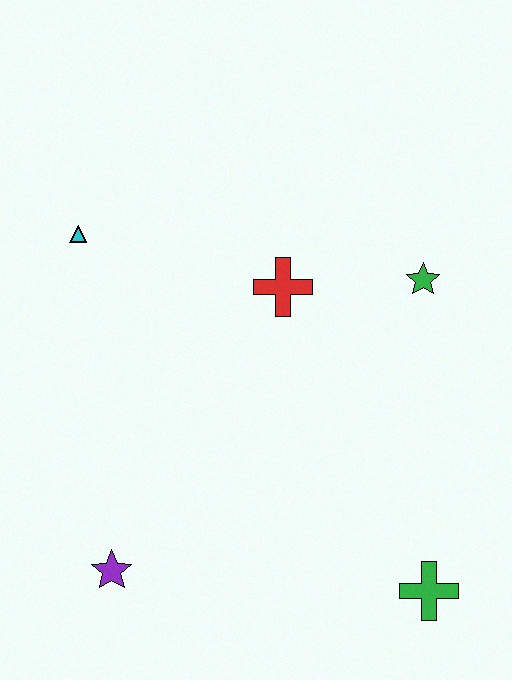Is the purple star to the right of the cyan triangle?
Yes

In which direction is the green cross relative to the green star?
The green cross is below the green star.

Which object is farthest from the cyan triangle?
The green cross is farthest from the cyan triangle.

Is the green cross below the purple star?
Yes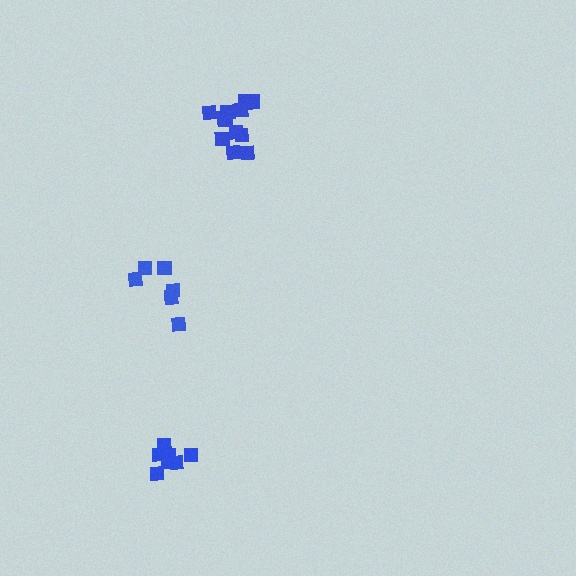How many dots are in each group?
Group 1: 6 dots, Group 2: 7 dots, Group 3: 12 dots (25 total).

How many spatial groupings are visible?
There are 3 spatial groupings.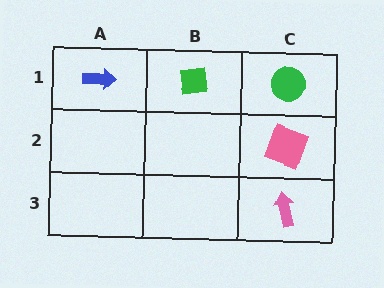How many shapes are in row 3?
1 shape.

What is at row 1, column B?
A green square.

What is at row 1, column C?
A green circle.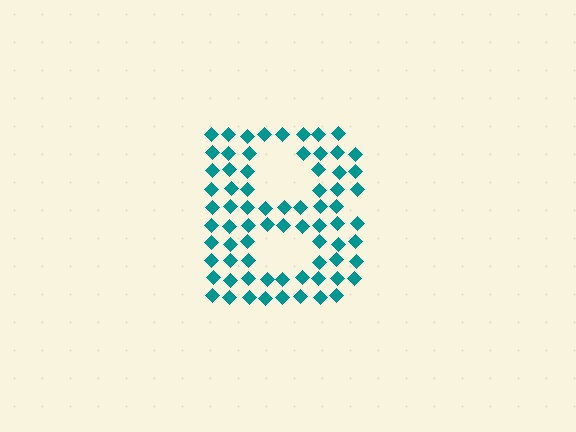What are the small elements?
The small elements are diamonds.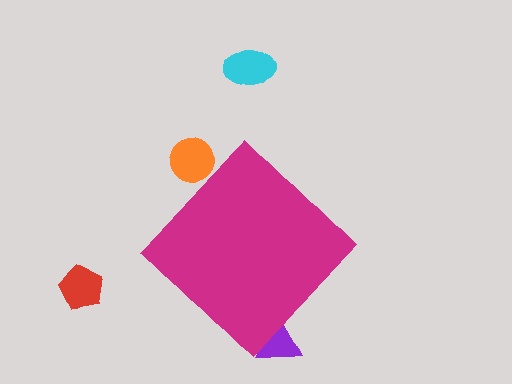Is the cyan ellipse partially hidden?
No, the cyan ellipse is fully visible.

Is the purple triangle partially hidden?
Yes, the purple triangle is partially hidden behind the magenta diamond.